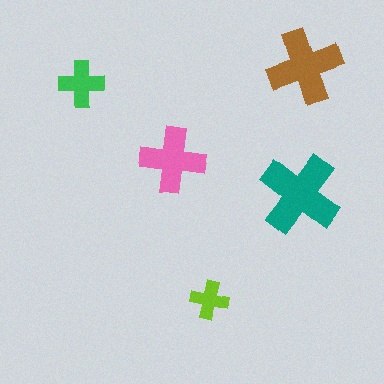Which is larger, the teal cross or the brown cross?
The teal one.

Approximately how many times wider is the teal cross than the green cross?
About 2 times wider.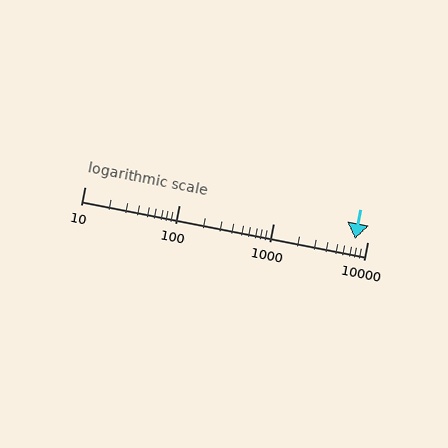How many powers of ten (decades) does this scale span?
The scale spans 3 decades, from 10 to 10000.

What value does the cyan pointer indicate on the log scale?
The pointer indicates approximately 7400.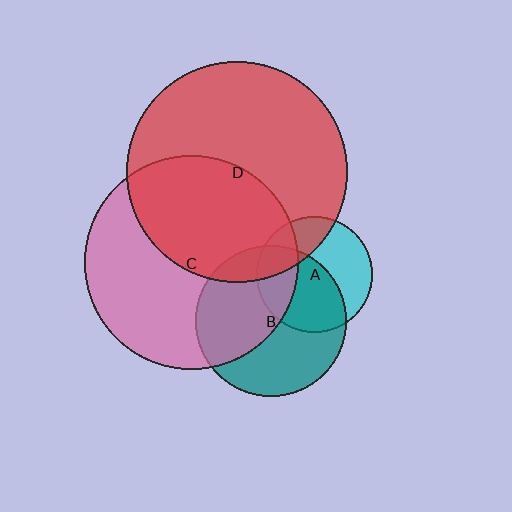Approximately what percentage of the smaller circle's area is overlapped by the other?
Approximately 15%.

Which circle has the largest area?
Circle D (red).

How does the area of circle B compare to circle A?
Approximately 1.7 times.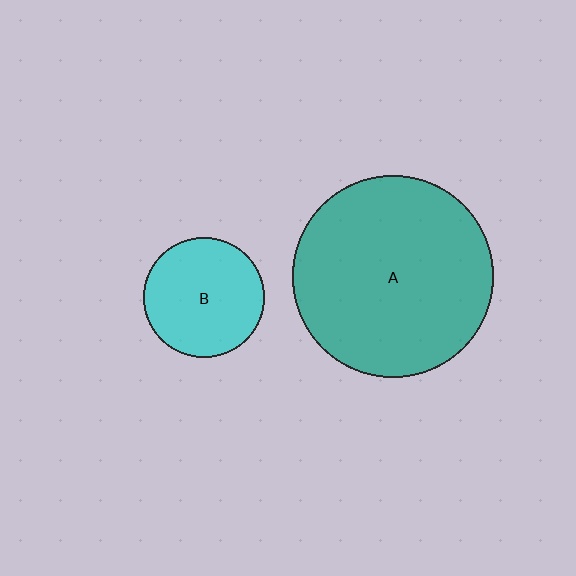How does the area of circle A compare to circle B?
Approximately 2.8 times.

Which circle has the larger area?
Circle A (teal).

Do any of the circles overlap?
No, none of the circles overlap.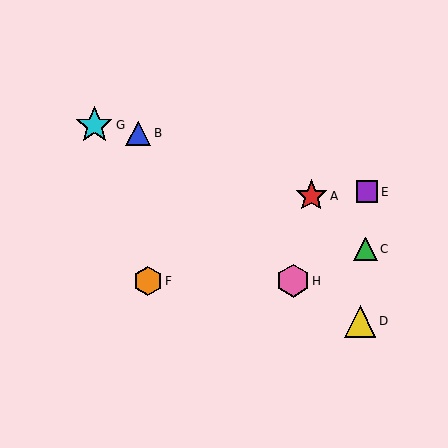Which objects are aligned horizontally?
Objects F, H are aligned horizontally.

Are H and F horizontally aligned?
Yes, both are at y≈281.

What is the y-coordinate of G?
Object G is at y≈126.